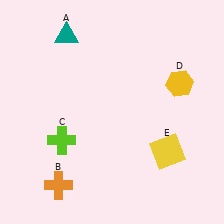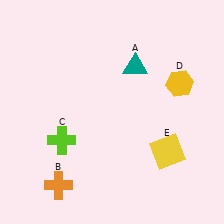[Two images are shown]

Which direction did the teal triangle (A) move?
The teal triangle (A) moved right.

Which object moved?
The teal triangle (A) moved right.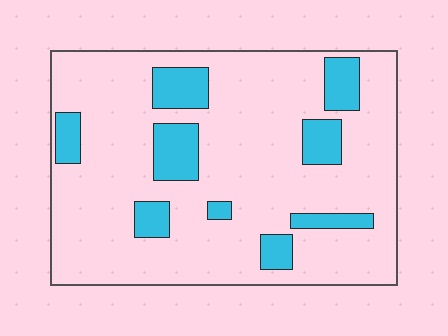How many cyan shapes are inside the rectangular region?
9.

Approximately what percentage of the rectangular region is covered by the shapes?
Approximately 20%.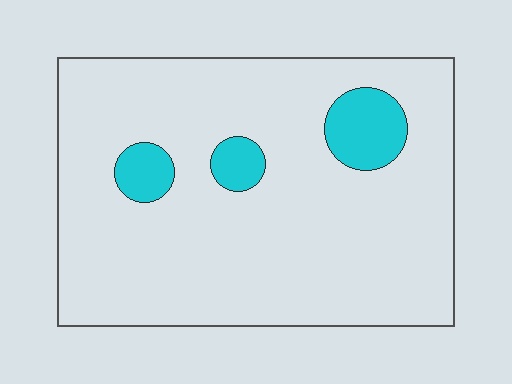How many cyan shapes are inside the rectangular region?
3.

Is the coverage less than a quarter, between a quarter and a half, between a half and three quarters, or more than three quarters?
Less than a quarter.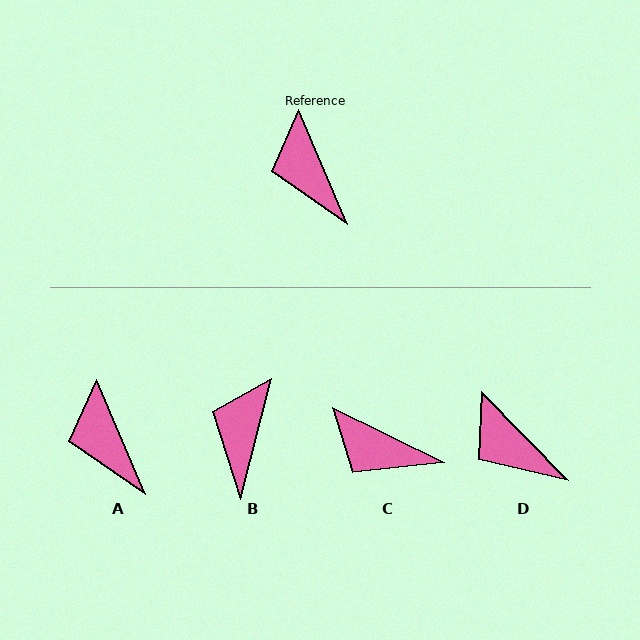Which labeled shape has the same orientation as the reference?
A.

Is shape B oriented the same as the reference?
No, it is off by about 38 degrees.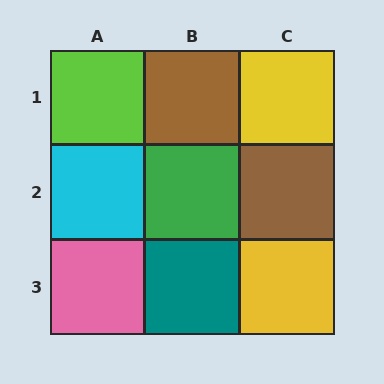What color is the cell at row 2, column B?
Green.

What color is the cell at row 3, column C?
Yellow.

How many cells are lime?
1 cell is lime.